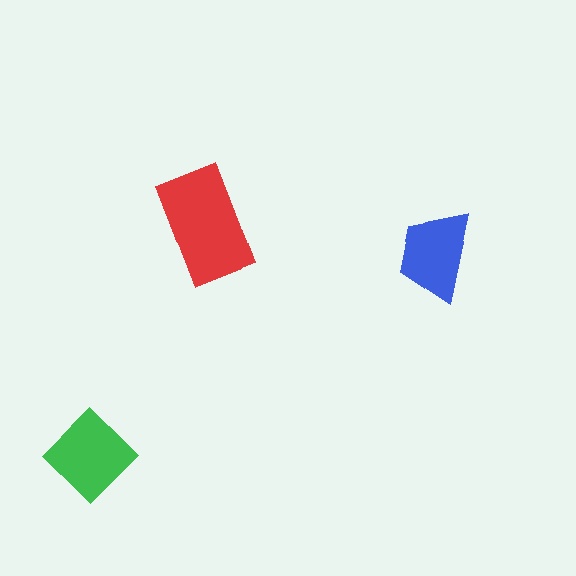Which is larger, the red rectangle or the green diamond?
The red rectangle.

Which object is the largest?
The red rectangle.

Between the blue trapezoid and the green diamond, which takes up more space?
The green diamond.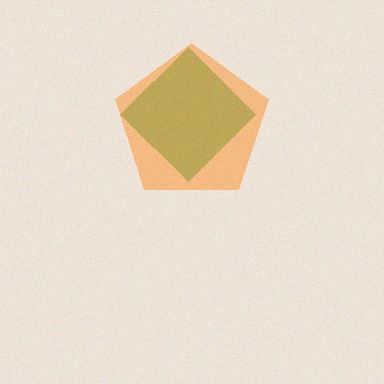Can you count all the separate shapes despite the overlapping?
Yes, there are 2 separate shapes.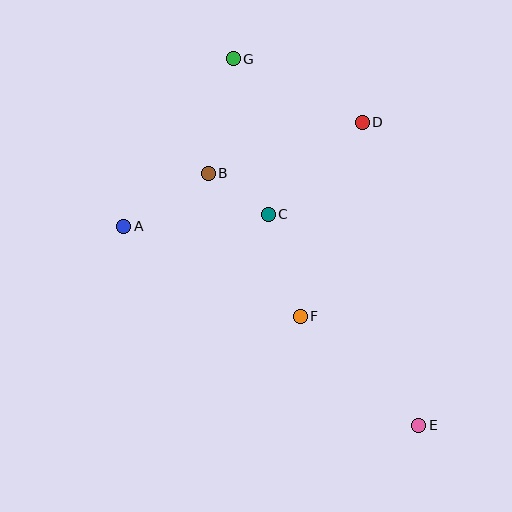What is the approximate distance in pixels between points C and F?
The distance between C and F is approximately 107 pixels.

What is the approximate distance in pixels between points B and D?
The distance between B and D is approximately 163 pixels.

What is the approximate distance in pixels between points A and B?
The distance between A and B is approximately 100 pixels.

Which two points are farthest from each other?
Points E and G are farthest from each other.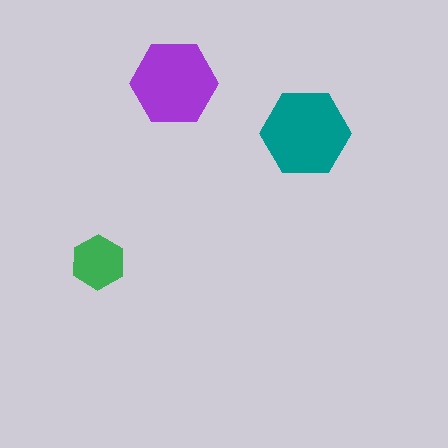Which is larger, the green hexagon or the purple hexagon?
The purple one.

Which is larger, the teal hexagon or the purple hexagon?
The teal one.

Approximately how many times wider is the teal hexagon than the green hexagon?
About 1.5 times wider.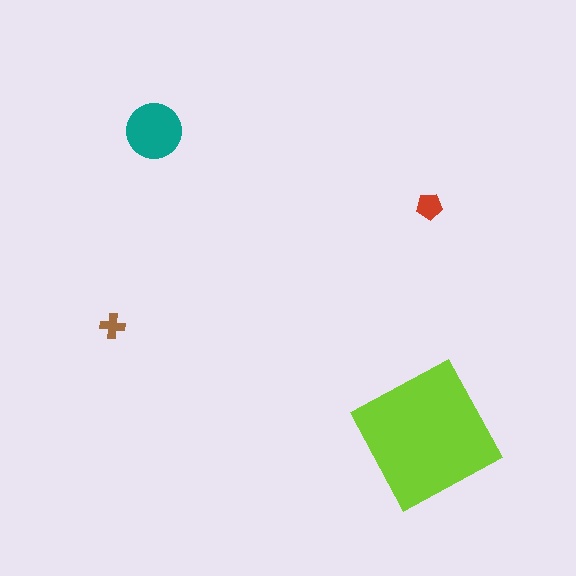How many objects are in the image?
There are 4 objects in the image.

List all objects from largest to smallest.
The lime square, the teal circle, the red pentagon, the brown cross.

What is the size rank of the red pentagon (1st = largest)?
3rd.